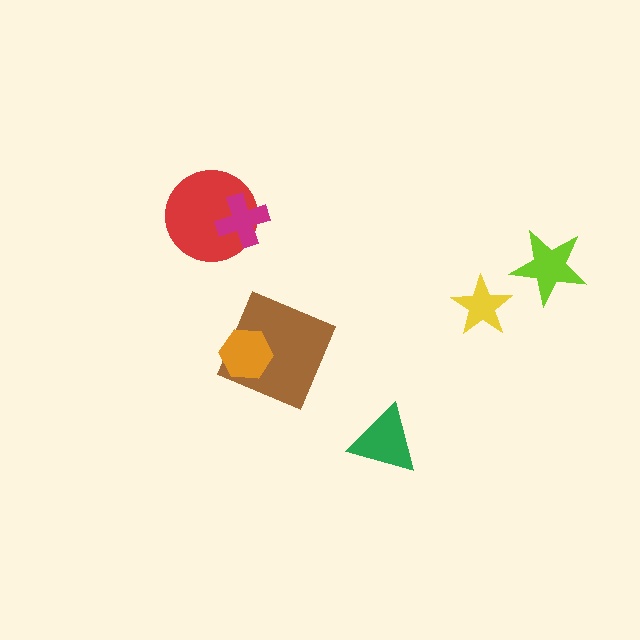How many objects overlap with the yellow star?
0 objects overlap with the yellow star.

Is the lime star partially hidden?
No, no other shape covers it.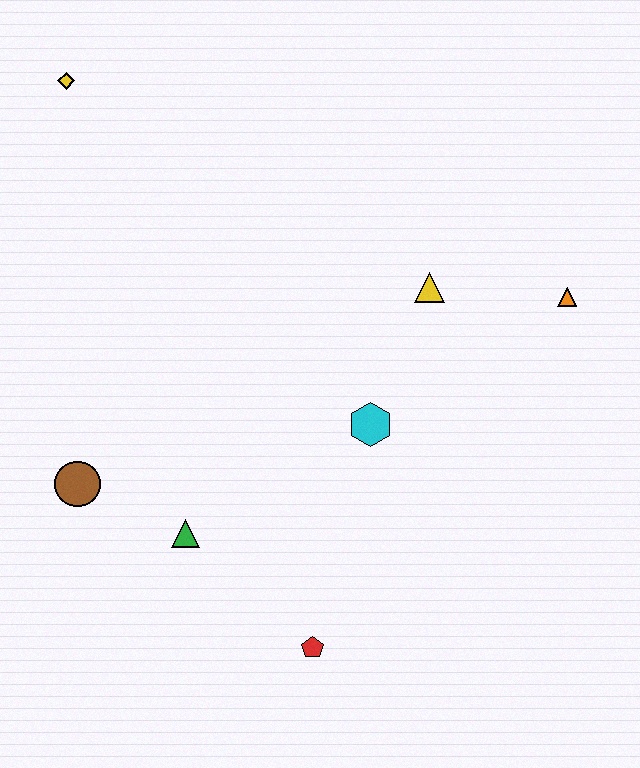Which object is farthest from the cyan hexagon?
The yellow diamond is farthest from the cyan hexagon.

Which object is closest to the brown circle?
The green triangle is closest to the brown circle.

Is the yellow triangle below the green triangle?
No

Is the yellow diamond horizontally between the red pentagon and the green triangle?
No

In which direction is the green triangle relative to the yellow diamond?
The green triangle is below the yellow diamond.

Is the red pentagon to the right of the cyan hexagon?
No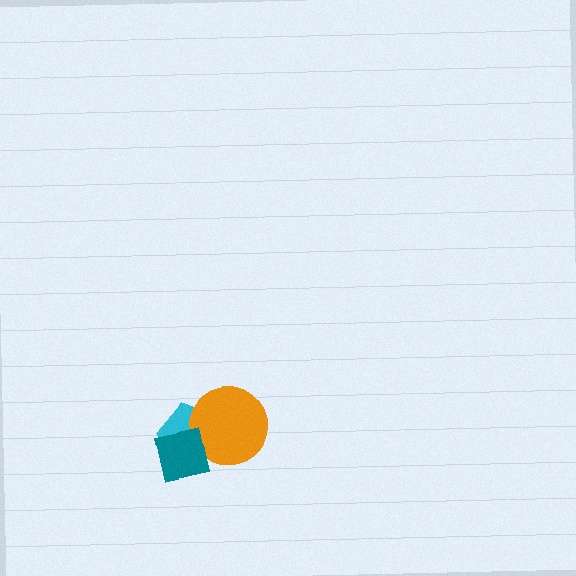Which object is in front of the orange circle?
The teal square is in front of the orange circle.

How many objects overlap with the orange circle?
2 objects overlap with the orange circle.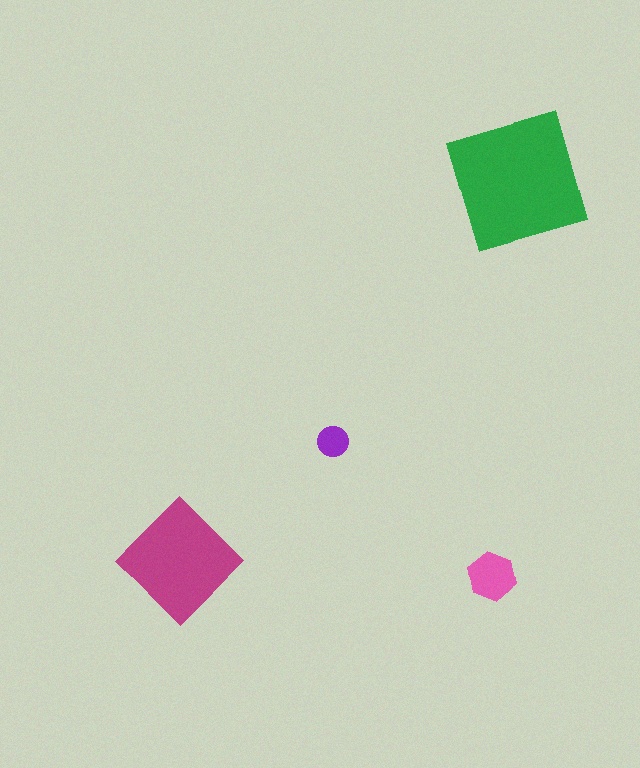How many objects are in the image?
There are 4 objects in the image.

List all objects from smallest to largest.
The purple circle, the pink hexagon, the magenta diamond, the green square.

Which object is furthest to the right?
The green square is rightmost.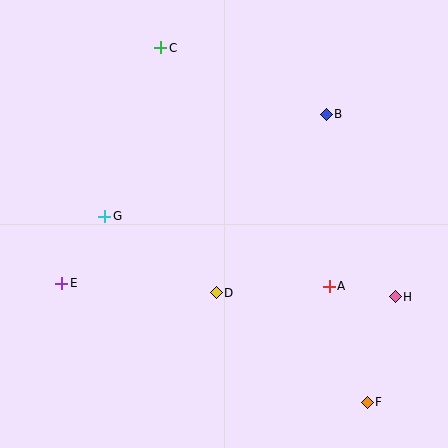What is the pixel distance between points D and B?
The distance between D and B is 210 pixels.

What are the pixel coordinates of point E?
Point E is at (62, 283).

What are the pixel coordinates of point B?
Point B is at (326, 114).